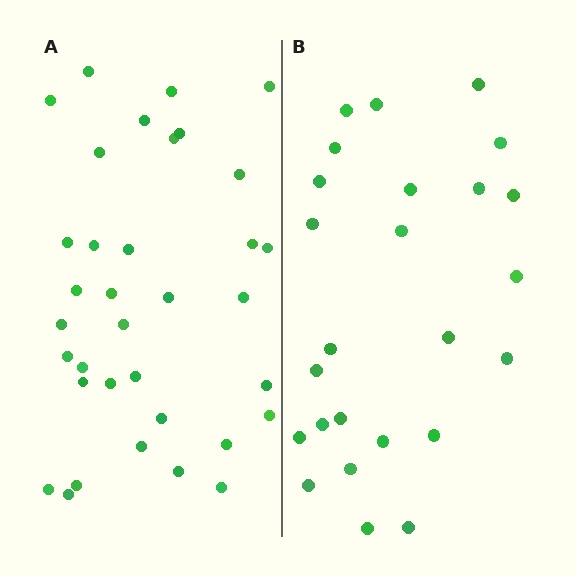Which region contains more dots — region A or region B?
Region A (the left region) has more dots.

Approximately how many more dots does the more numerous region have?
Region A has roughly 10 or so more dots than region B.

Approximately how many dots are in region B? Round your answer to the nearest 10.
About 20 dots. (The exact count is 25, which rounds to 20.)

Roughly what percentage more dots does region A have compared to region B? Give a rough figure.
About 40% more.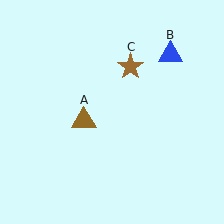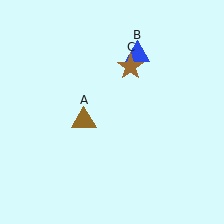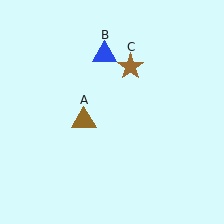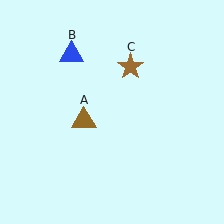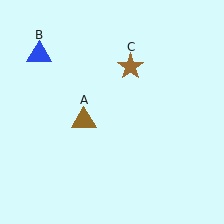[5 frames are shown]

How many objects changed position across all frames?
1 object changed position: blue triangle (object B).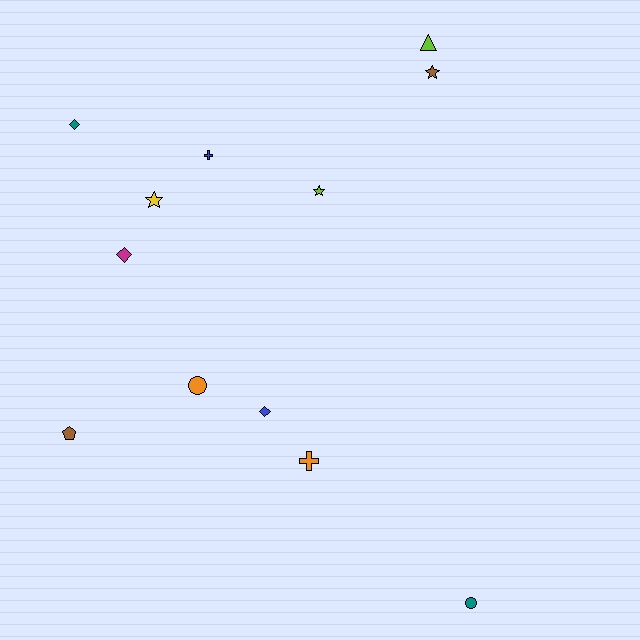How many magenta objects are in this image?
There is 1 magenta object.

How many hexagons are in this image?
There are no hexagons.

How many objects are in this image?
There are 12 objects.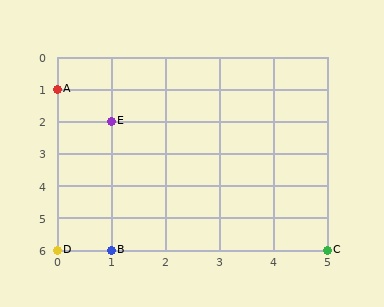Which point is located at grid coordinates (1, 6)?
Point B is at (1, 6).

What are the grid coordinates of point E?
Point E is at grid coordinates (1, 2).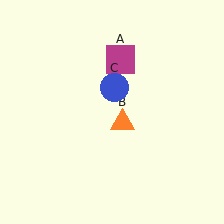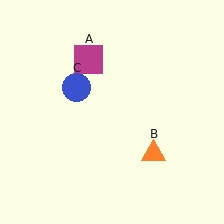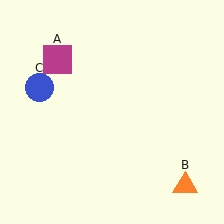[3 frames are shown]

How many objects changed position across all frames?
3 objects changed position: magenta square (object A), orange triangle (object B), blue circle (object C).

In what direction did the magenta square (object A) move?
The magenta square (object A) moved left.